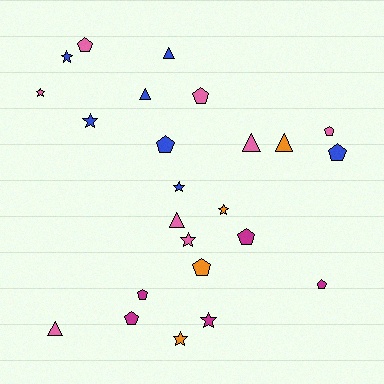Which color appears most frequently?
Pink, with 8 objects.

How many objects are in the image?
There are 24 objects.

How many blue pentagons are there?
There are 2 blue pentagons.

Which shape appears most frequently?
Pentagon, with 10 objects.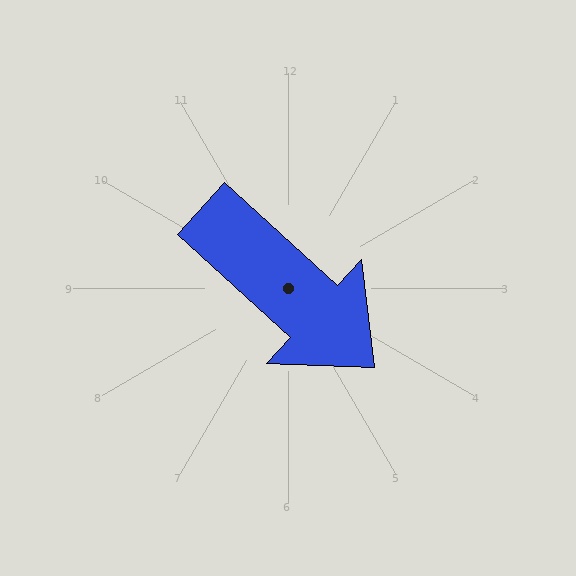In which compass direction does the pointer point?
Southeast.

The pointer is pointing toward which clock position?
Roughly 4 o'clock.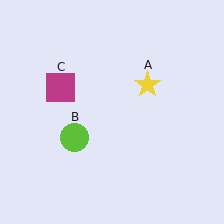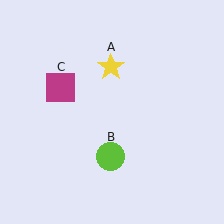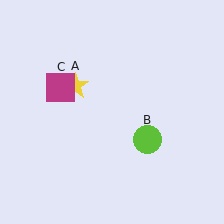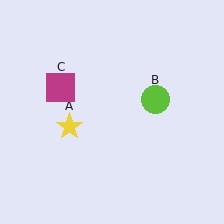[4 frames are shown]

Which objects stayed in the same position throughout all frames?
Magenta square (object C) remained stationary.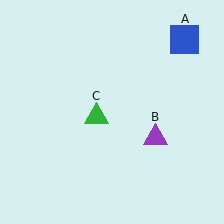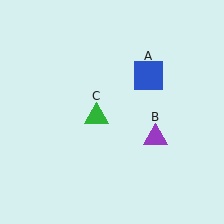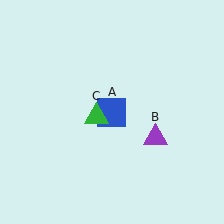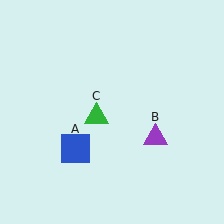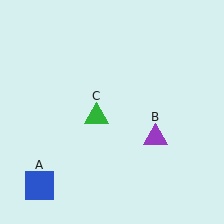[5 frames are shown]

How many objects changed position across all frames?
1 object changed position: blue square (object A).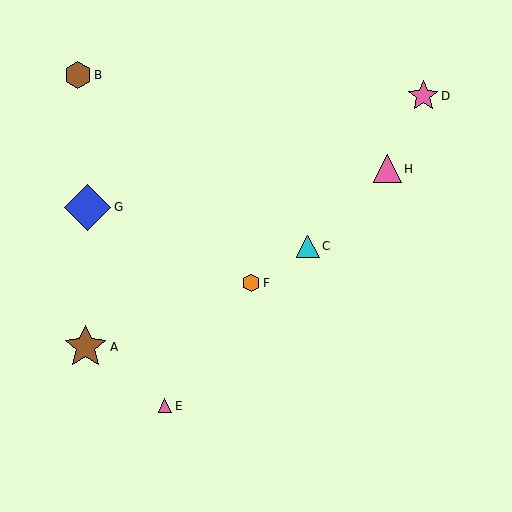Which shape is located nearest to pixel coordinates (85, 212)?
The blue diamond (labeled G) at (88, 207) is nearest to that location.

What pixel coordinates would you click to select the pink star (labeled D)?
Click at (423, 96) to select the pink star D.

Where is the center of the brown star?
The center of the brown star is at (85, 347).